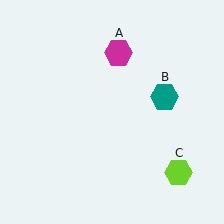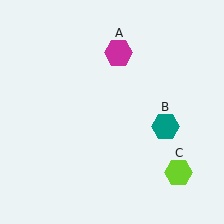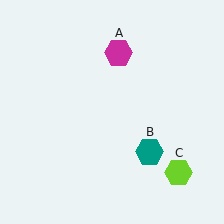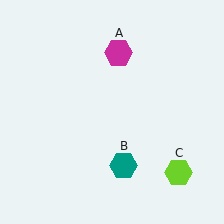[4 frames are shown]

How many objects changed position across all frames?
1 object changed position: teal hexagon (object B).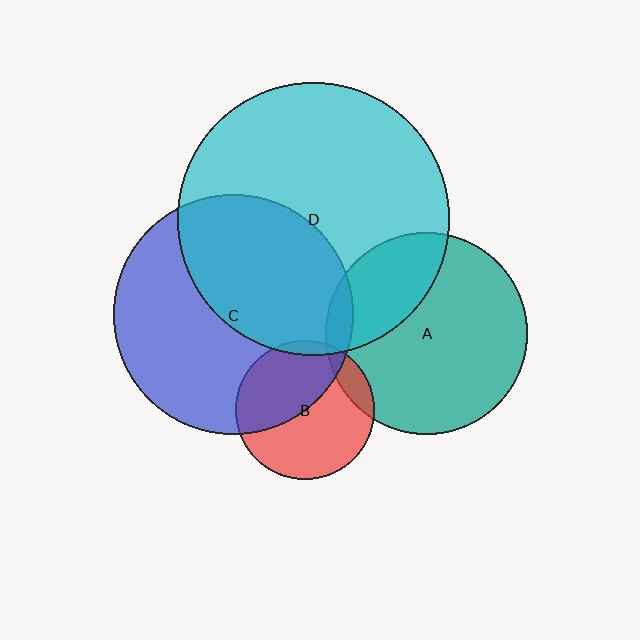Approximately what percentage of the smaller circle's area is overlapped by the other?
Approximately 45%.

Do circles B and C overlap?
Yes.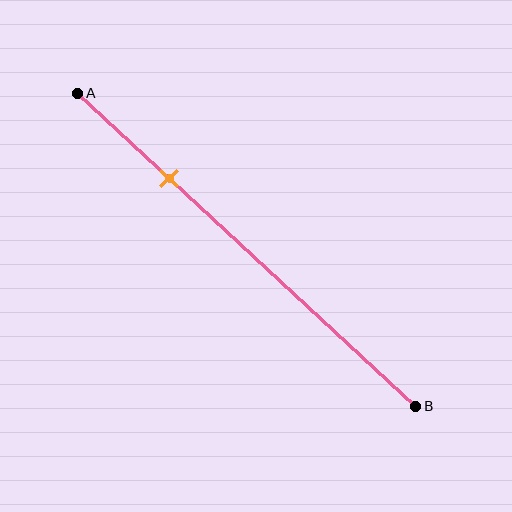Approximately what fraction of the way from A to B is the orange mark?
The orange mark is approximately 25% of the way from A to B.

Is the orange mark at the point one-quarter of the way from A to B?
Yes, the mark is approximately at the one-quarter point.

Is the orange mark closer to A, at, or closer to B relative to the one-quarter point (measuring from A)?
The orange mark is approximately at the one-quarter point of segment AB.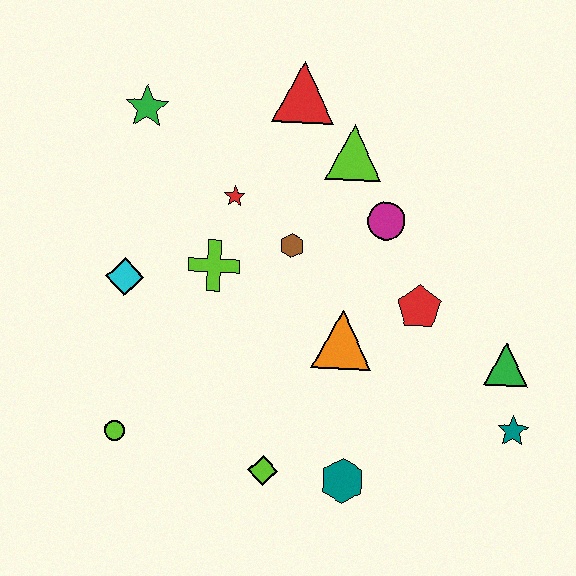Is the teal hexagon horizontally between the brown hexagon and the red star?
No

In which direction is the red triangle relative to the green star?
The red triangle is to the right of the green star.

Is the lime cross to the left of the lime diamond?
Yes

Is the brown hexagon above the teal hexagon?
Yes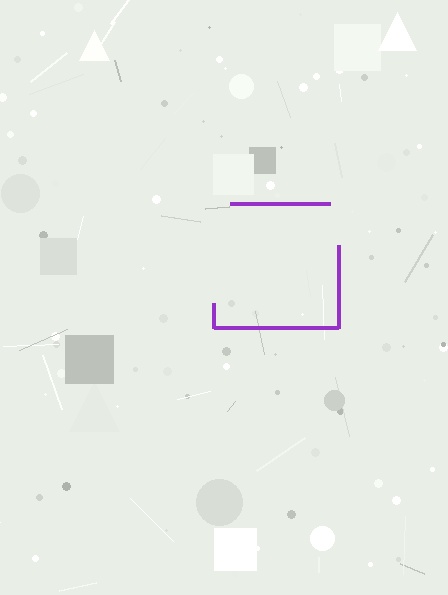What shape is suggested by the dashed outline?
The dashed outline suggests a square.